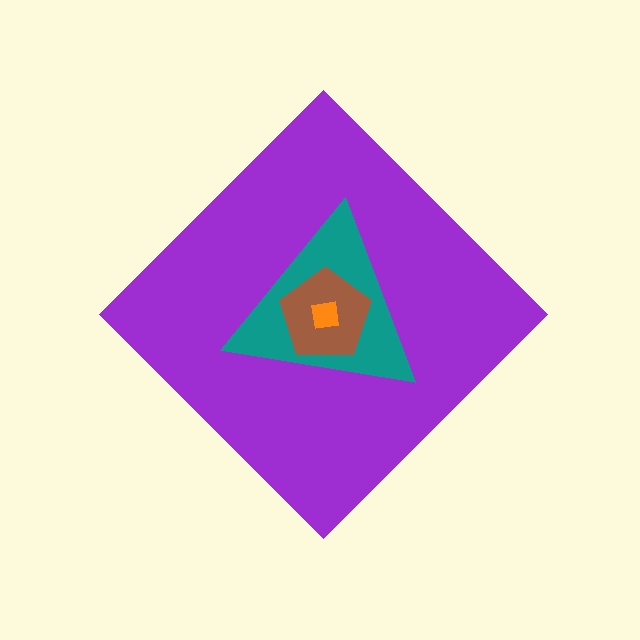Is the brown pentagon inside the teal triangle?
Yes.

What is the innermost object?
The orange square.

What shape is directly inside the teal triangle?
The brown pentagon.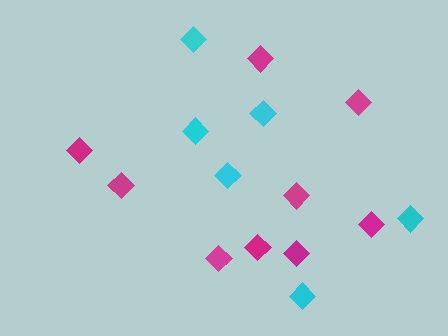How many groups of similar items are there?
There are 2 groups: one group of cyan diamonds (6) and one group of magenta diamonds (9).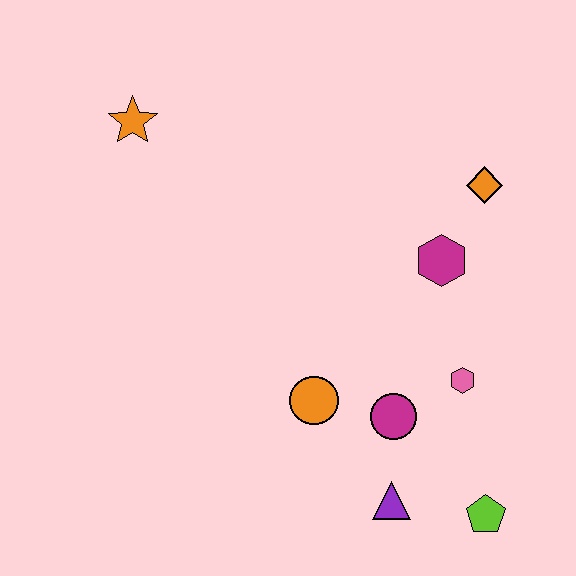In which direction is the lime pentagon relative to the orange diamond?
The lime pentagon is below the orange diamond.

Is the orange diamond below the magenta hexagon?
No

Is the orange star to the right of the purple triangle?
No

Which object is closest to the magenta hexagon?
The orange diamond is closest to the magenta hexagon.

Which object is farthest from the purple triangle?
The orange star is farthest from the purple triangle.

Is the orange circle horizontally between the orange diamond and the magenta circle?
No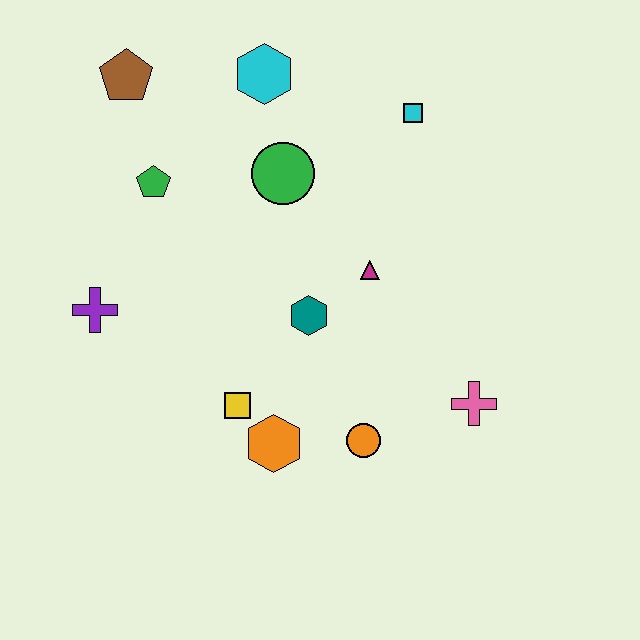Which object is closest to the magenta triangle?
The teal hexagon is closest to the magenta triangle.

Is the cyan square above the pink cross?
Yes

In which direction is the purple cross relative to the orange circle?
The purple cross is to the left of the orange circle.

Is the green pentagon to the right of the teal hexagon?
No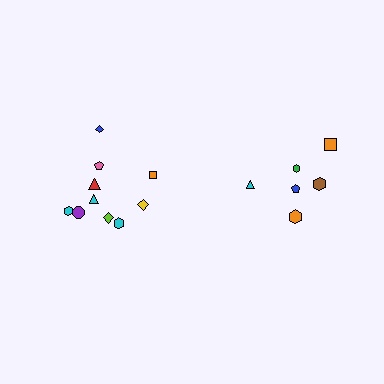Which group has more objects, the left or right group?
The left group.